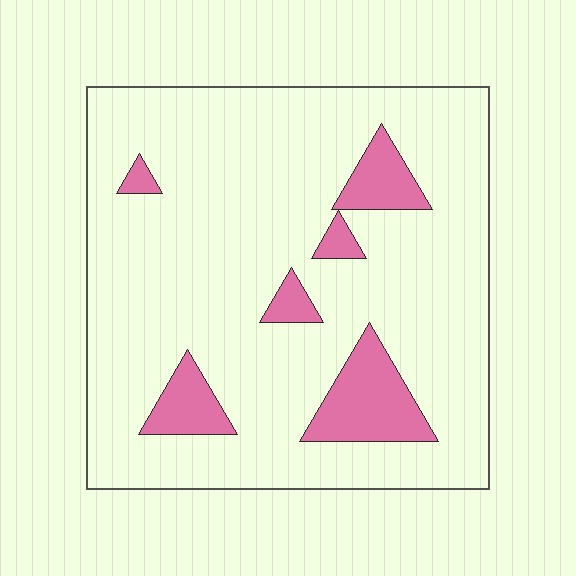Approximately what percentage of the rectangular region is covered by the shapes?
Approximately 15%.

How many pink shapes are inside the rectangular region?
6.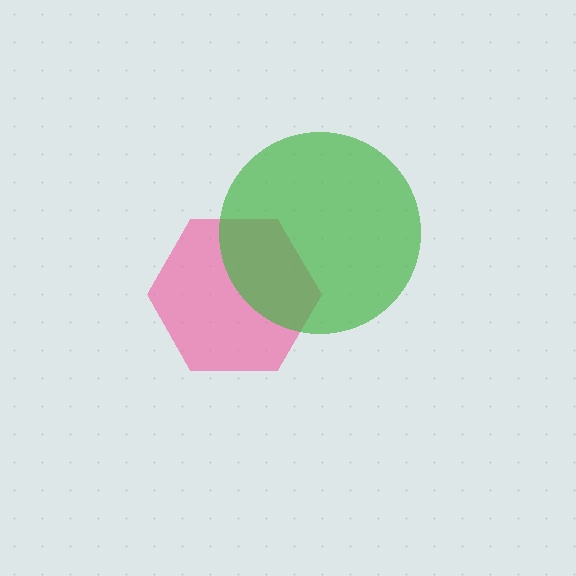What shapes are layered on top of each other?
The layered shapes are: a pink hexagon, a green circle.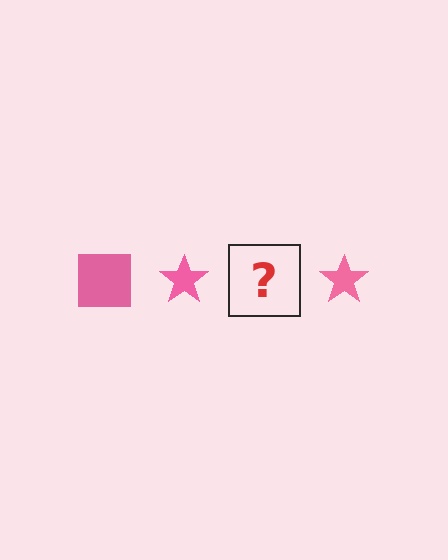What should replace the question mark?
The question mark should be replaced with a pink square.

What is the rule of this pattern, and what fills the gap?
The rule is that the pattern cycles through square, star shapes in pink. The gap should be filled with a pink square.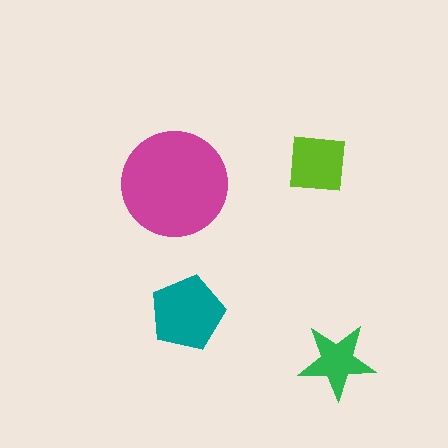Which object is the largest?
The magenta circle.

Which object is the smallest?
The green star.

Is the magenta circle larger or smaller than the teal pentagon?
Larger.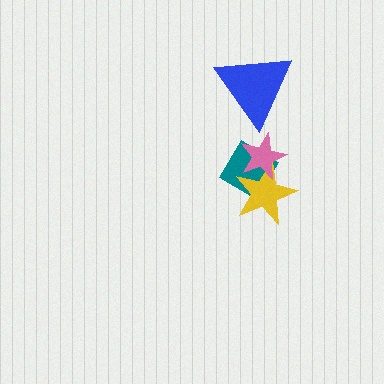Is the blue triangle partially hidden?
No, no other shape covers it.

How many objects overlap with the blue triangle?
0 objects overlap with the blue triangle.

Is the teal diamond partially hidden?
Yes, it is partially covered by another shape.